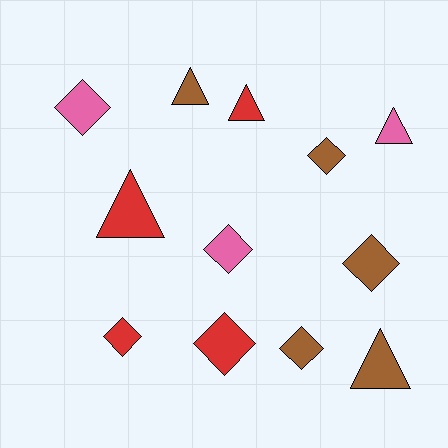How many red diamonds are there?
There are 2 red diamonds.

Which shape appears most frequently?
Diamond, with 7 objects.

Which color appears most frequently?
Brown, with 5 objects.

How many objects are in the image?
There are 12 objects.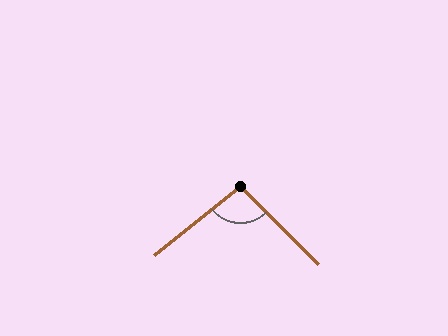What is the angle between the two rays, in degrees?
Approximately 96 degrees.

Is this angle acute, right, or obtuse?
It is obtuse.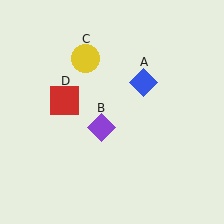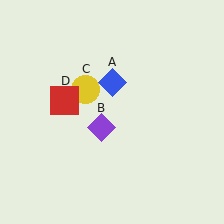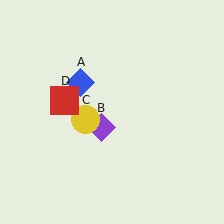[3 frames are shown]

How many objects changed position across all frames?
2 objects changed position: blue diamond (object A), yellow circle (object C).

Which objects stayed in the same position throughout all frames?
Purple diamond (object B) and red square (object D) remained stationary.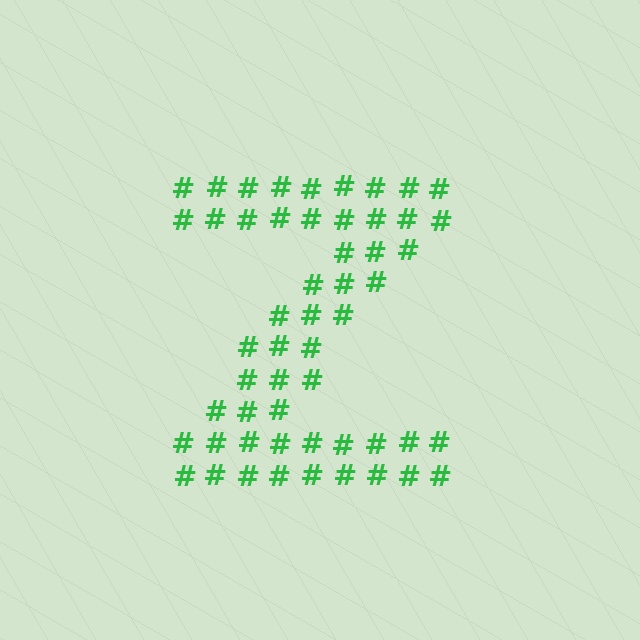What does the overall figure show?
The overall figure shows the letter Z.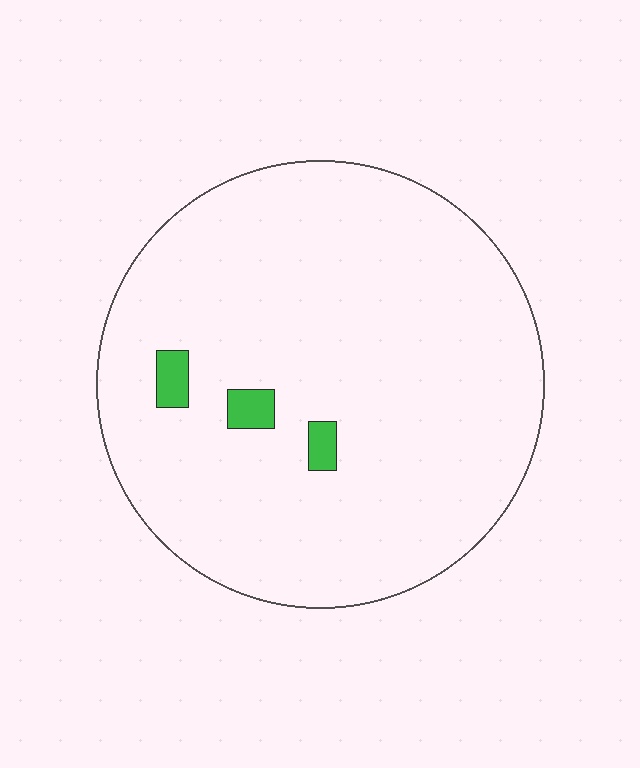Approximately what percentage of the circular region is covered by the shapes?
Approximately 5%.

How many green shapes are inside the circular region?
3.